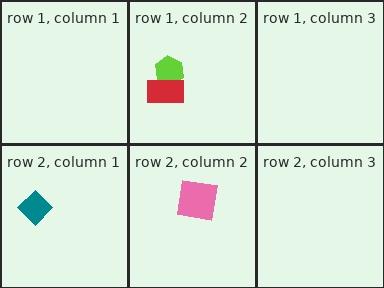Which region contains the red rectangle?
The row 1, column 2 region.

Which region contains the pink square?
The row 2, column 2 region.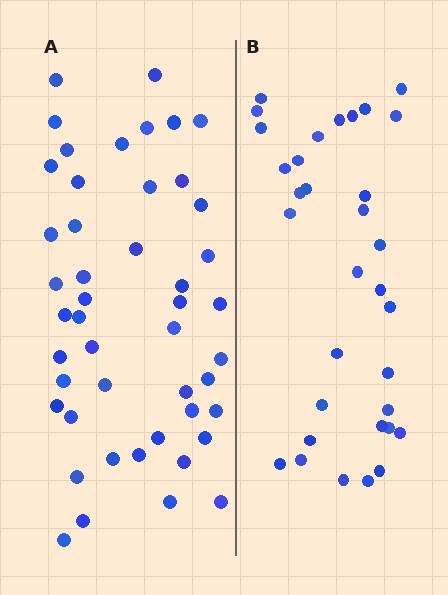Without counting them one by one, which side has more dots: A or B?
Region A (the left region) has more dots.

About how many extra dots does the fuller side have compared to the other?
Region A has approximately 15 more dots than region B.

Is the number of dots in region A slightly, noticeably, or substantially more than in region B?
Region A has noticeably more, but not dramatically so. The ratio is roughly 1.4 to 1.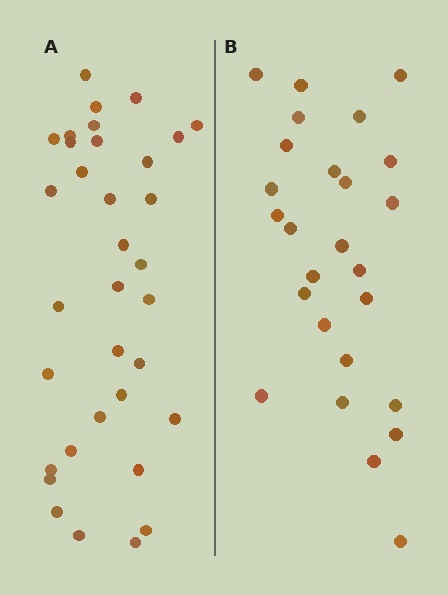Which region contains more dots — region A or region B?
Region A (the left region) has more dots.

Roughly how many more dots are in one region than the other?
Region A has roughly 8 or so more dots than region B.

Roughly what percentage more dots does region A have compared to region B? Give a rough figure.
About 30% more.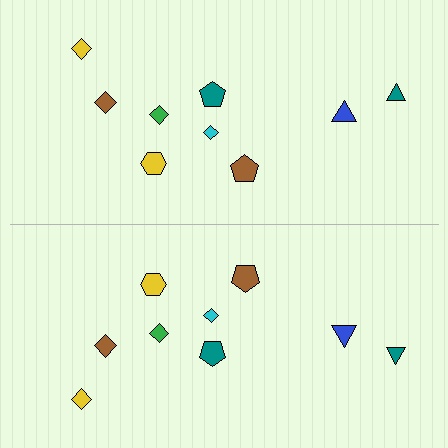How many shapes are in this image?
There are 18 shapes in this image.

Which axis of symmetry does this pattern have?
The pattern has a horizontal axis of symmetry running through the center of the image.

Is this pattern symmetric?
Yes, this pattern has bilateral (reflection) symmetry.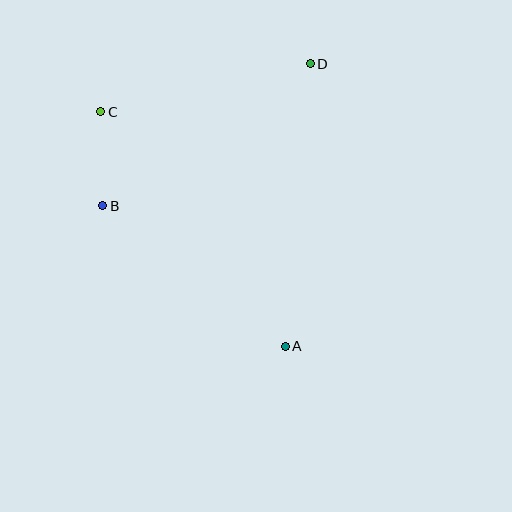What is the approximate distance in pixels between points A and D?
The distance between A and D is approximately 283 pixels.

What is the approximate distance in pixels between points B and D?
The distance between B and D is approximately 251 pixels.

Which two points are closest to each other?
Points B and C are closest to each other.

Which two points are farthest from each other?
Points A and C are farthest from each other.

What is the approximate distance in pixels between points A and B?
The distance between A and B is approximately 230 pixels.